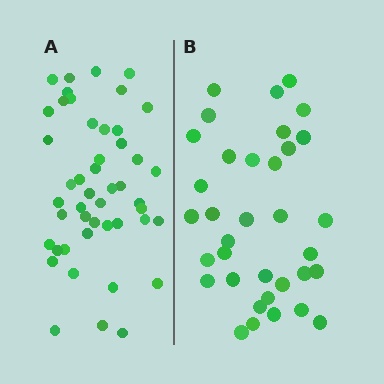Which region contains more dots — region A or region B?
Region A (the left region) has more dots.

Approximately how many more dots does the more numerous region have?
Region A has roughly 12 or so more dots than region B.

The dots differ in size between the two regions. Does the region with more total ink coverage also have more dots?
No. Region B has more total ink coverage because its dots are larger, but region A actually contains more individual dots. Total area can be misleading — the number of items is what matters here.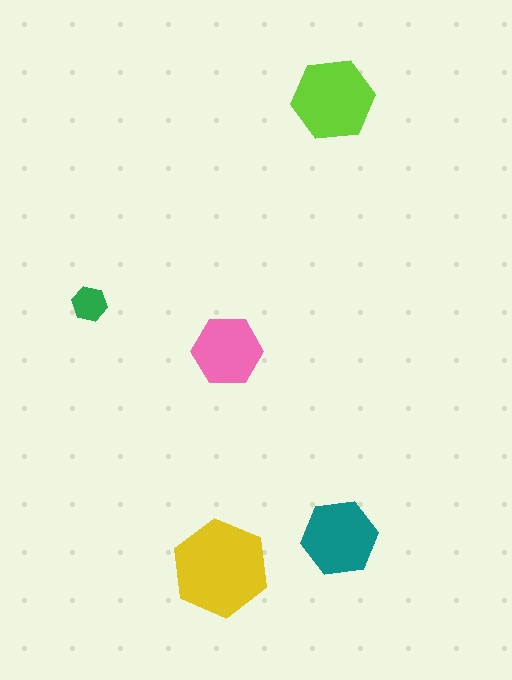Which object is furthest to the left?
The green hexagon is leftmost.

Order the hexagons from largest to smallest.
the yellow one, the lime one, the teal one, the pink one, the green one.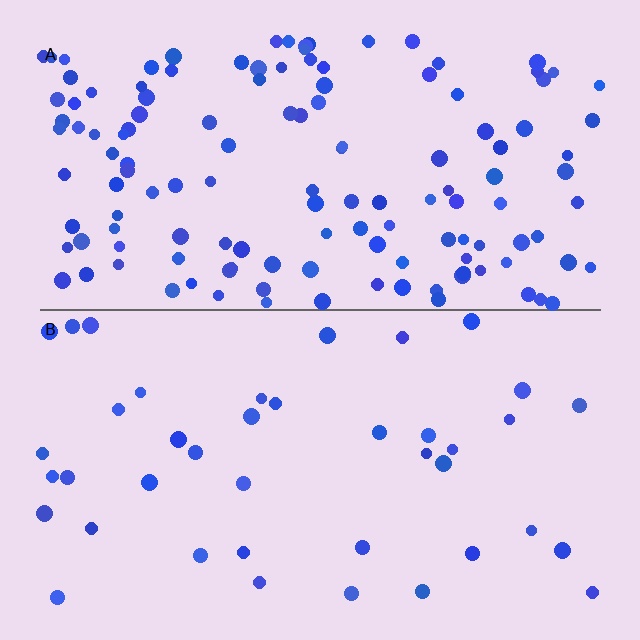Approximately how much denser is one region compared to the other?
Approximately 3.3× — region A over region B.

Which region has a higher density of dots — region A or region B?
A (the top).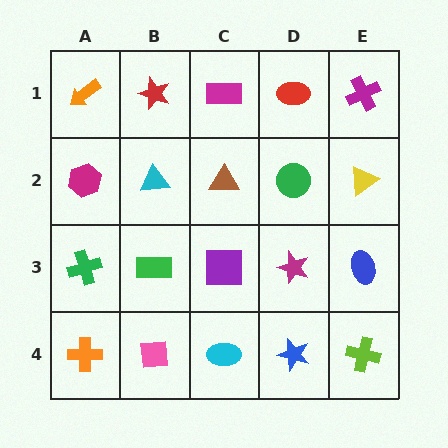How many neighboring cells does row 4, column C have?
3.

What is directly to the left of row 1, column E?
A red ellipse.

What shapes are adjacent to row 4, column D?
A magenta star (row 3, column D), a cyan ellipse (row 4, column C), a lime cross (row 4, column E).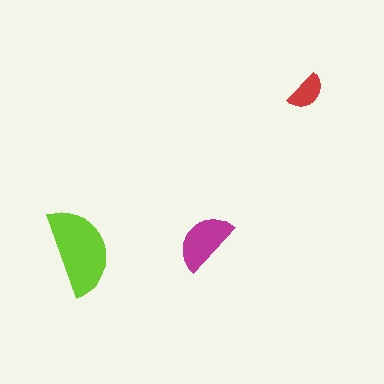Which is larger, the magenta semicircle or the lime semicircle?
The lime one.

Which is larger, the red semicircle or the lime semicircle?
The lime one.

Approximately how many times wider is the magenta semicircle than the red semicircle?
About 1.5 times wider.